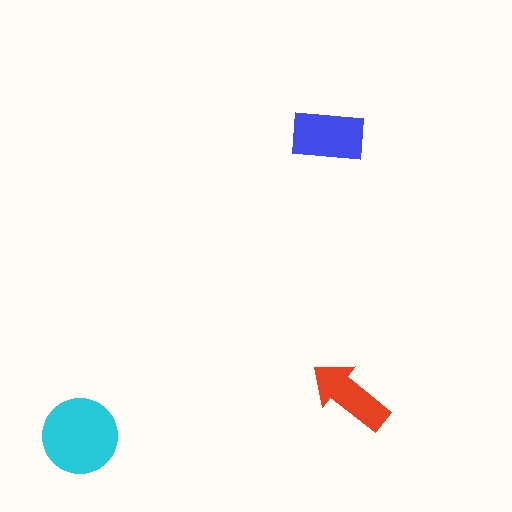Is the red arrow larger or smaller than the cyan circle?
Smaller.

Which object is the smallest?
The red arrow.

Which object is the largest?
The cyan circle.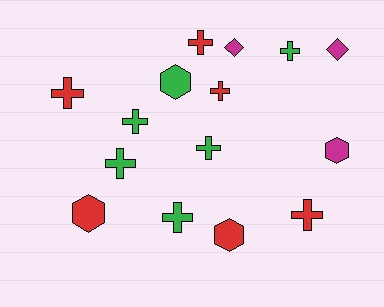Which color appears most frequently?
Green, with 6 objects.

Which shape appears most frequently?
Cross, with 9 objects.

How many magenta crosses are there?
There are no magenta crosses.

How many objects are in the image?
There are 15 objects.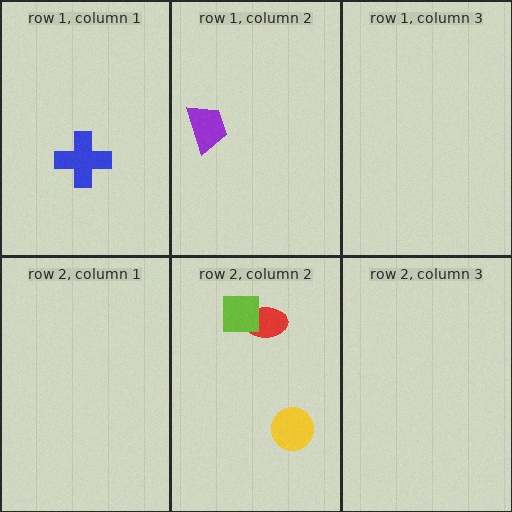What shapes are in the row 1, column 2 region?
The purple trapezoid.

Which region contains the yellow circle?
The row 2, column 2 region.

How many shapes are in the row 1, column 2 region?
1.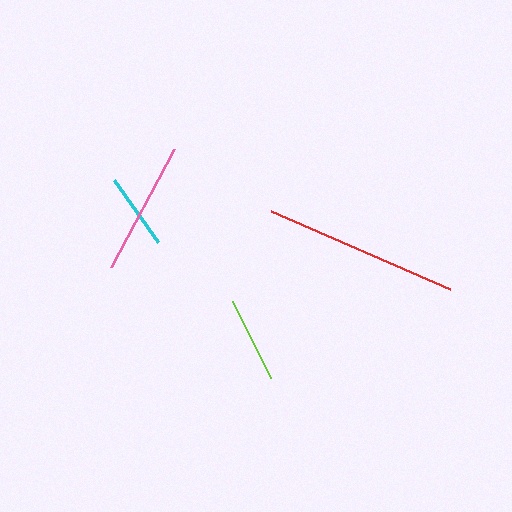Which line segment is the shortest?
The cyan line is the shortest at approximately 77 pixels.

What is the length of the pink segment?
The pink segment is approximately 134 pixels long.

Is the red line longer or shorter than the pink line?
The red line is longer than the pink line.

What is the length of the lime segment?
The lime segment is approximately 87 pixels long.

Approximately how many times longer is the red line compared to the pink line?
The red line is approximately 1.5 times the length of the pink line.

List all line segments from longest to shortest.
From longest to shortest: red, pink, lime, cyan.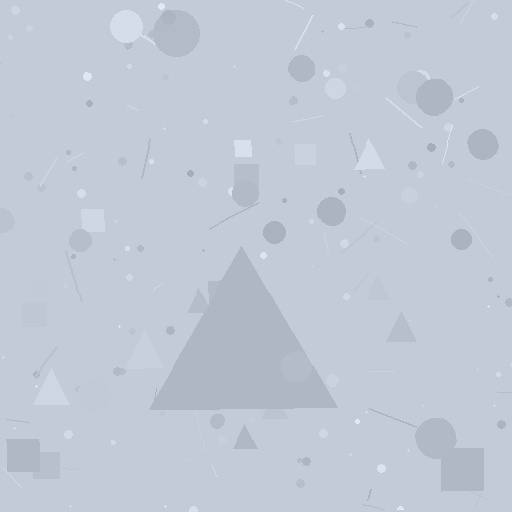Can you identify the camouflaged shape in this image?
The camouflaged shape is a triangle.